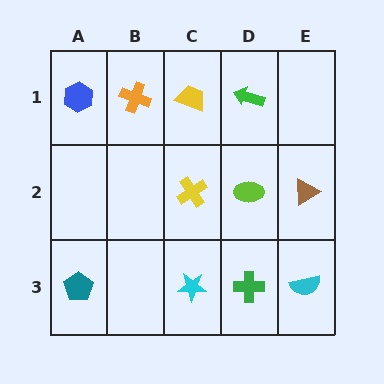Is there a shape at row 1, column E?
No, that cell is empty.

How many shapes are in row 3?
4 shapes.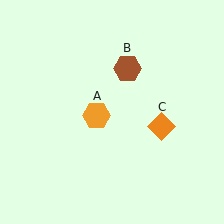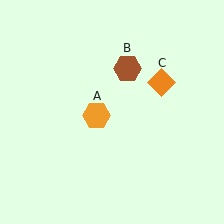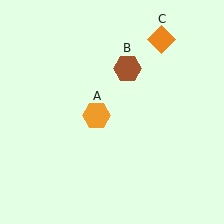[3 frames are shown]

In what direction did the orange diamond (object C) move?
The orange diamond (object C) moved up.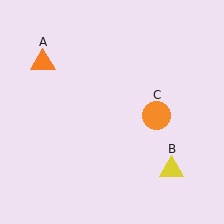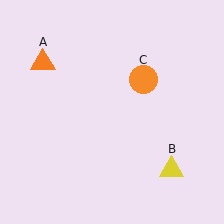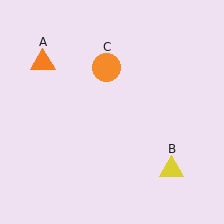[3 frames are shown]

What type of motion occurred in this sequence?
The orange circle (object C) rotated counterclockwise around the center of the scene.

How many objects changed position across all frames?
1 object changed position: orange circle (object C).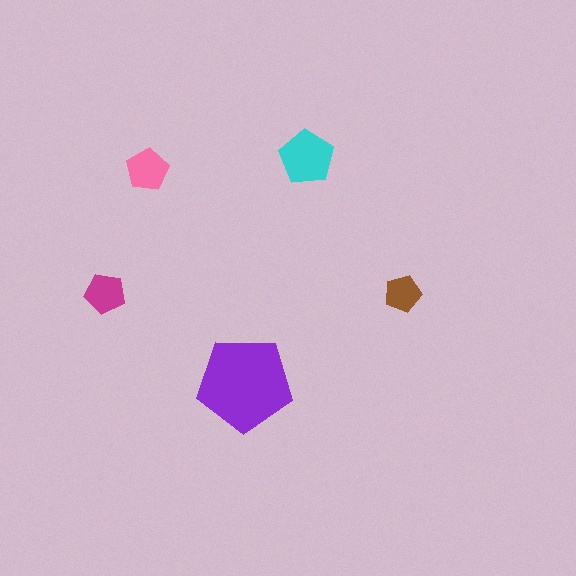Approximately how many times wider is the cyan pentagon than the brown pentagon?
About 1.5 times wider.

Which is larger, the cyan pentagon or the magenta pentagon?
The cyan one.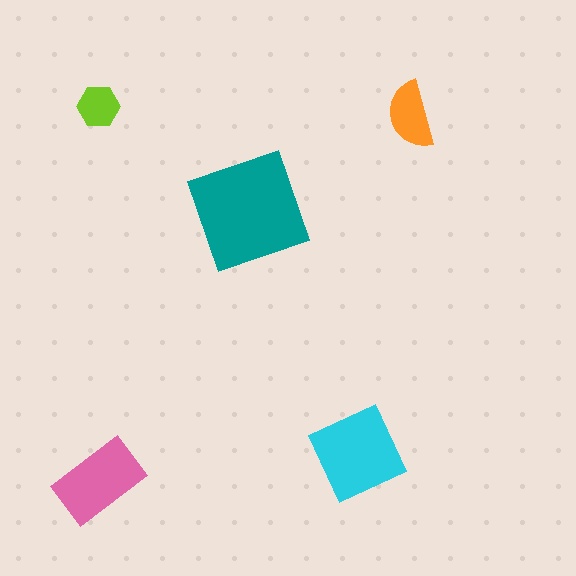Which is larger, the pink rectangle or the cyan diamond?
The cyan diamond.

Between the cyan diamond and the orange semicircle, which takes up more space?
The cyan diamond.